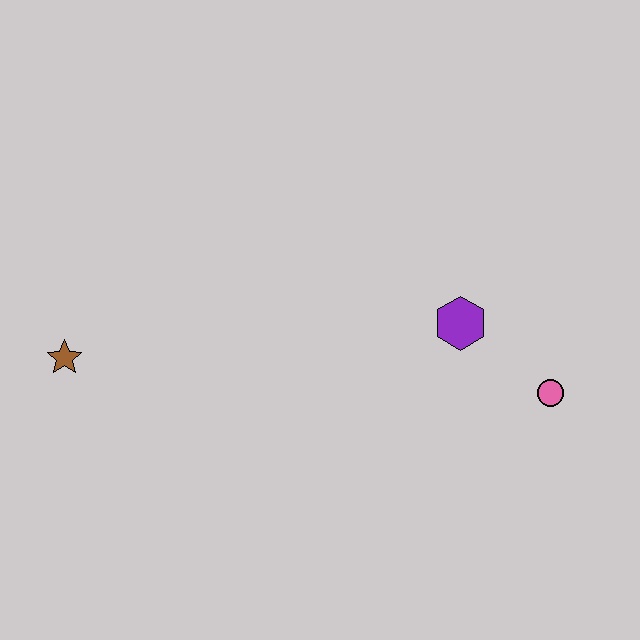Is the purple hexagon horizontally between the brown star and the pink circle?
Yes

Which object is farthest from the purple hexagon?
The brown star is farthest from the purple hexagon.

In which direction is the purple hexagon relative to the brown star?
The purple hexagon is to the right of the brown star.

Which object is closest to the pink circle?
The purple hexagon is closest to the pink circle.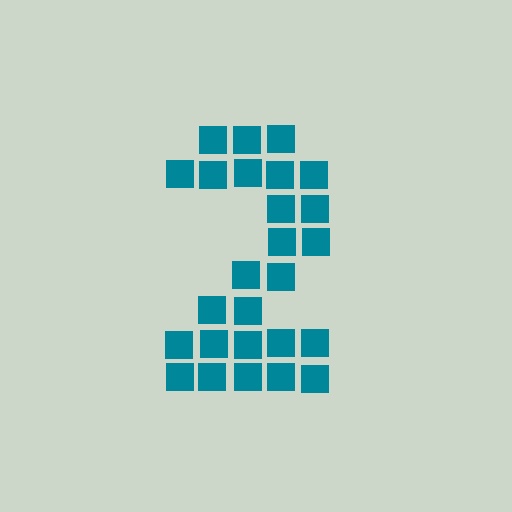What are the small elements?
The small elements are squares.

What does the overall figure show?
The overall figure shows the digit 2.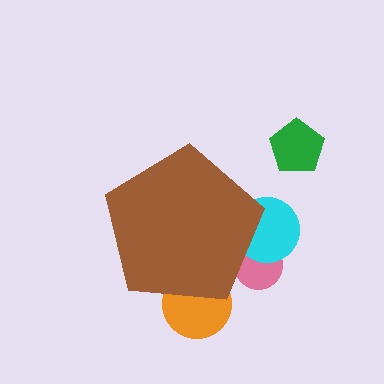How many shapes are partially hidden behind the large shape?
3 shapes are partially hidden.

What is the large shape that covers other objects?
A brown pentagon.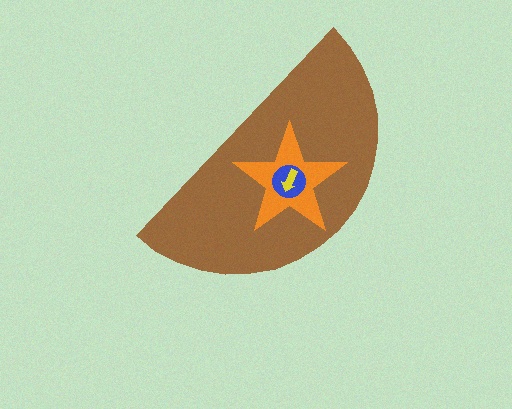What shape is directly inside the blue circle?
The yellow arrow.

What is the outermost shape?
The brown semicircle.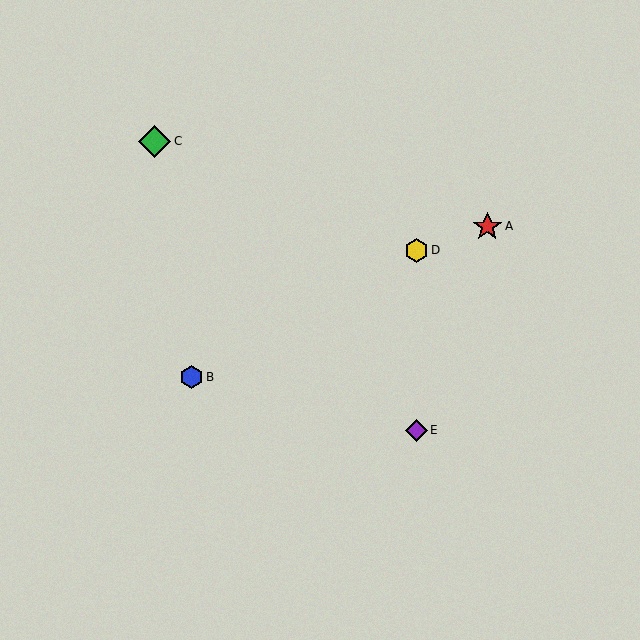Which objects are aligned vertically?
Objects D, E are aligned vertically.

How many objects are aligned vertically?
2 objects (D, E) are aligned vertically.